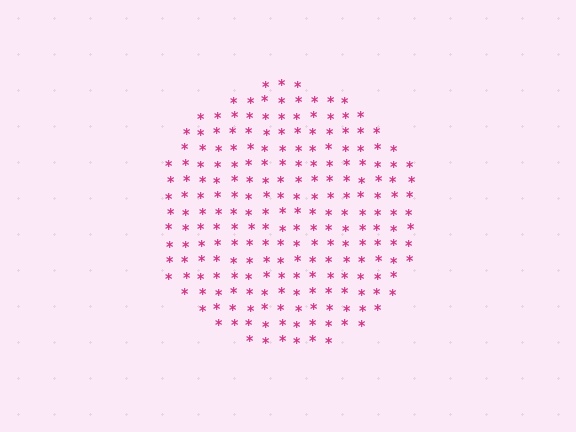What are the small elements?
The small elements are asterisks.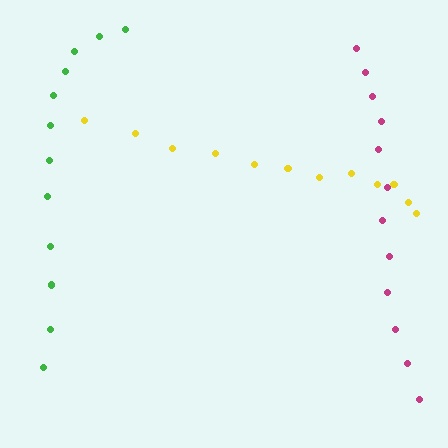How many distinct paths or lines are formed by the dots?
There are 3 distinct paths.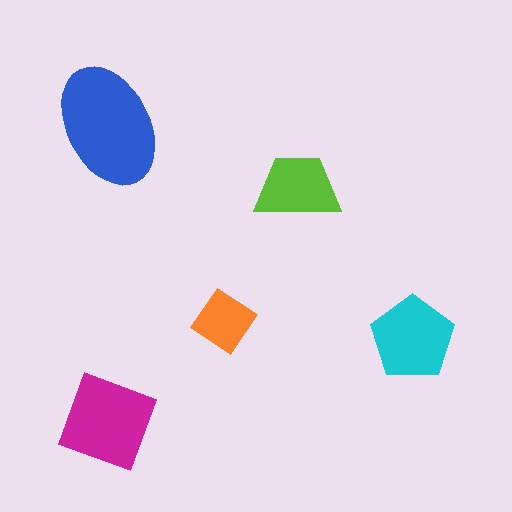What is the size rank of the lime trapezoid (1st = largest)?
4th.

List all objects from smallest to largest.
The orange diamond, the lime trapezoid, the cyan pentagon, the magenta square, the blue ellipse.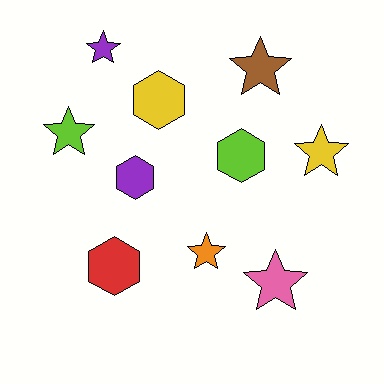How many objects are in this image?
There are 10 objects.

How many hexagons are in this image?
There are 4 hexagons.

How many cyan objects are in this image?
There are no cyan objects.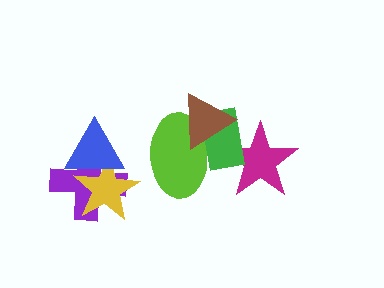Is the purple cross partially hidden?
Yes, it is partially covered by another shape.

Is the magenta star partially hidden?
Yes, it is partially covered by another shape.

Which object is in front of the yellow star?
The blue triangle is in front of the yellow star.